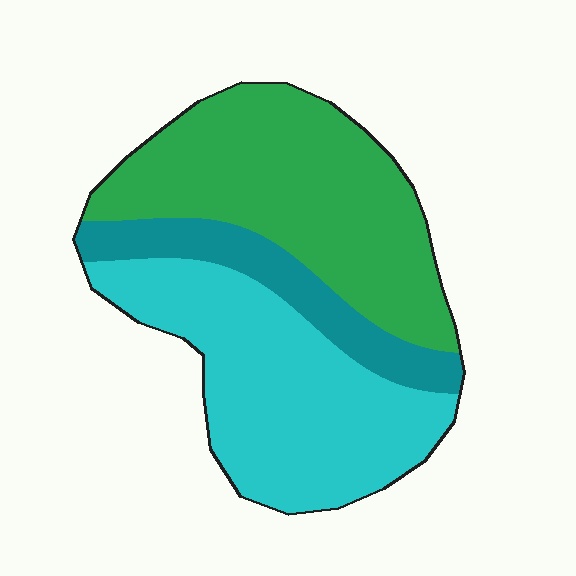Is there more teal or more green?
Green.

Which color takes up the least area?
Teal, at roughly 15%.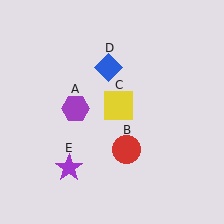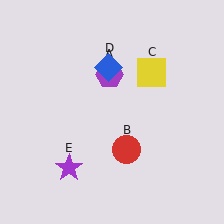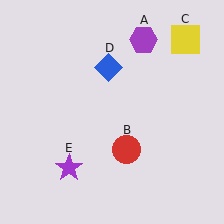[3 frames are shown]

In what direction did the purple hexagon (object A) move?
The purple hexagon (object A) moved up and to the right.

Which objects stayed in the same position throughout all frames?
Red circle (object B) and blue diamond (object D) and purple star (object E) remained stationary.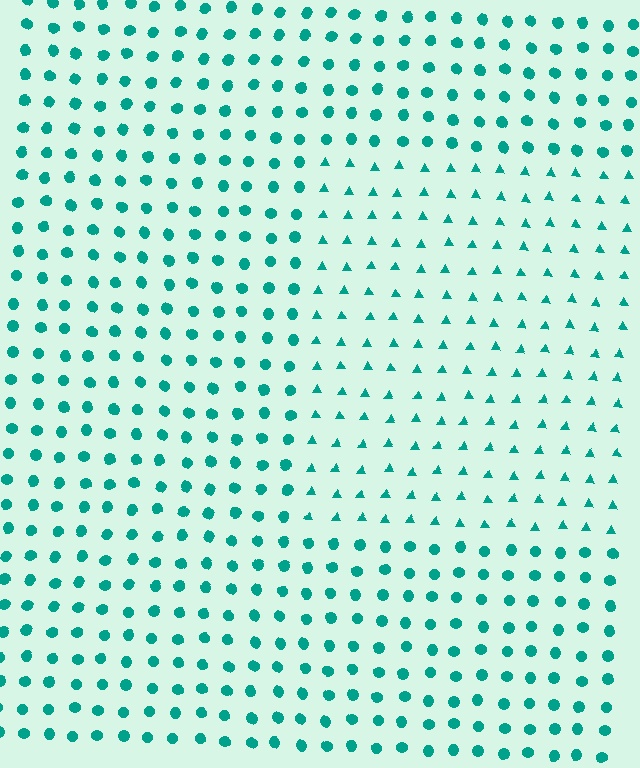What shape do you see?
I see a rectangle.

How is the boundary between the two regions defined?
The boundary is defined by a change in element shape: triangles inside vs. circles outside. All elements share the same color and spacing.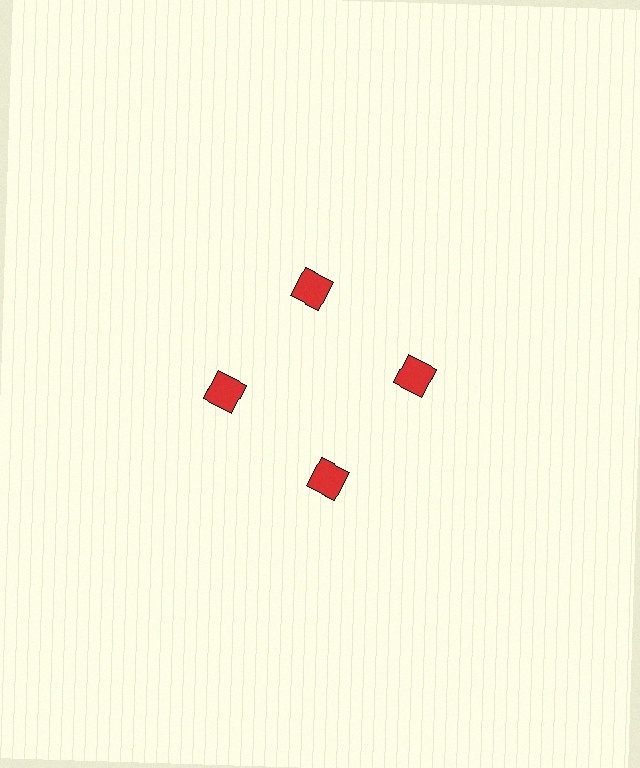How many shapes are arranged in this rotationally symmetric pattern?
There are 4 shapes, arranged in 4 groups of 1.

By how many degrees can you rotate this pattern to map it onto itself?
The pattern maps onto itself every 90 degrees of rotation.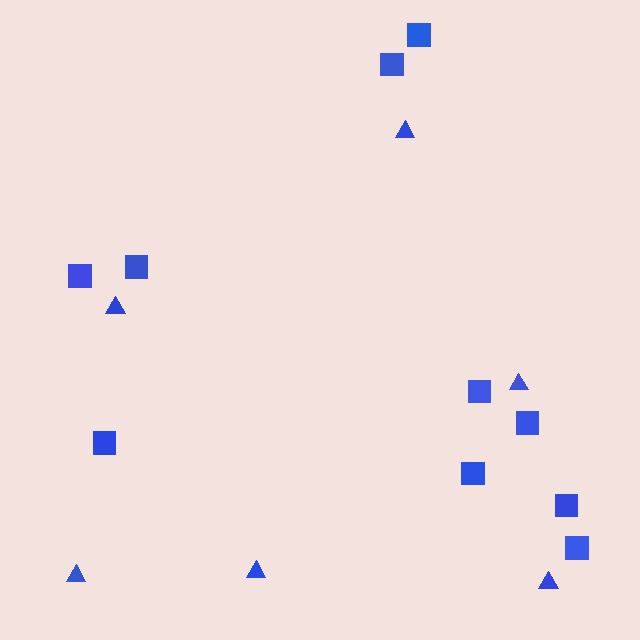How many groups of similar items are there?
There are 2 groups: one group of triangles (6) and one group of squares (10).